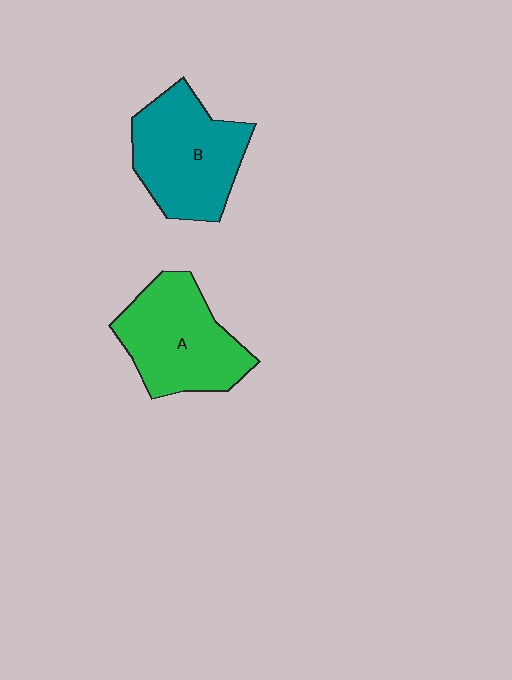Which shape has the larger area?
Shape B (teal).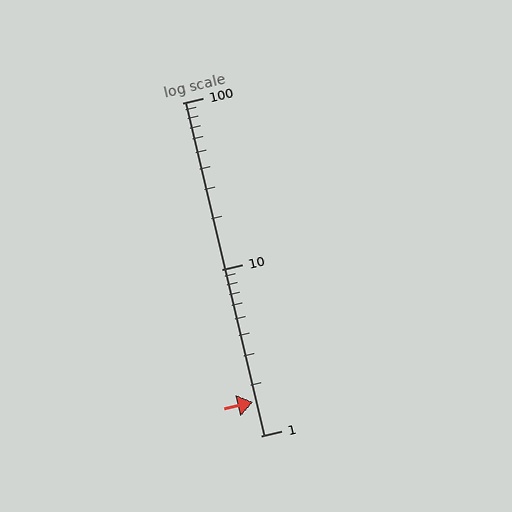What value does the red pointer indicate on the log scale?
The pointer indicates approximately 1.6.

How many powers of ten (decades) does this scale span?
The scale spans 2 decades, from 1 to 100.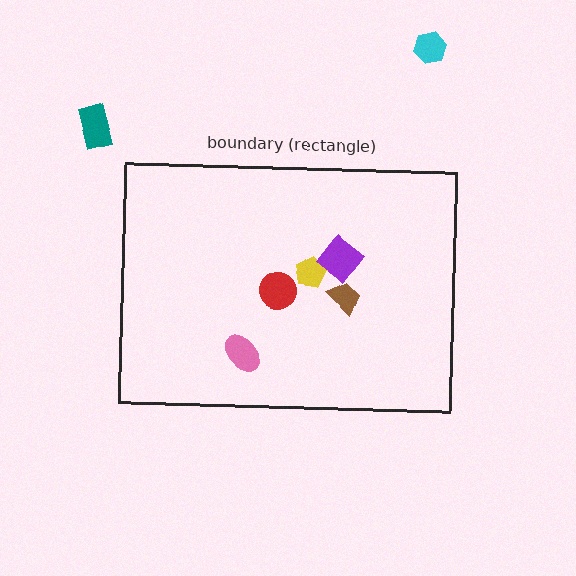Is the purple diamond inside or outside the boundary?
Inside.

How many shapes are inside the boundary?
5 inside, 2 outside.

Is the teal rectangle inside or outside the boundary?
Outside.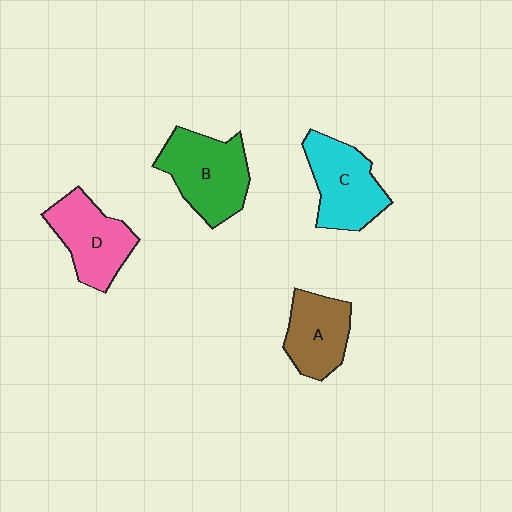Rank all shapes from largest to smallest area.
From largest to smallest: B (green), C (cyan), D (pink), A (brown).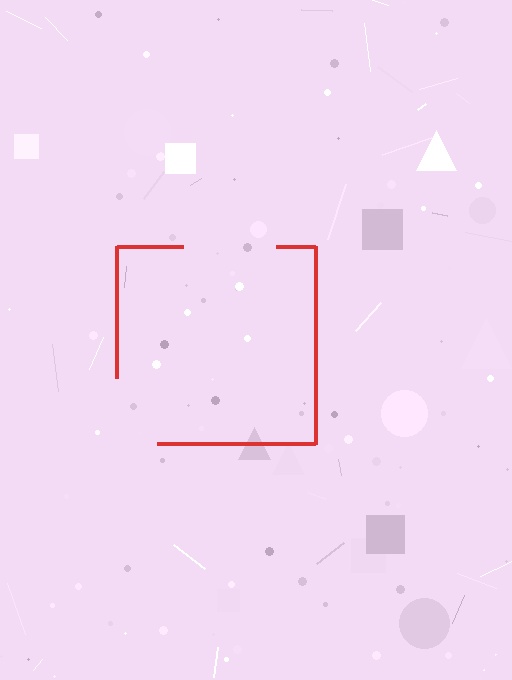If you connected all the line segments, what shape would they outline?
They would outline a square.